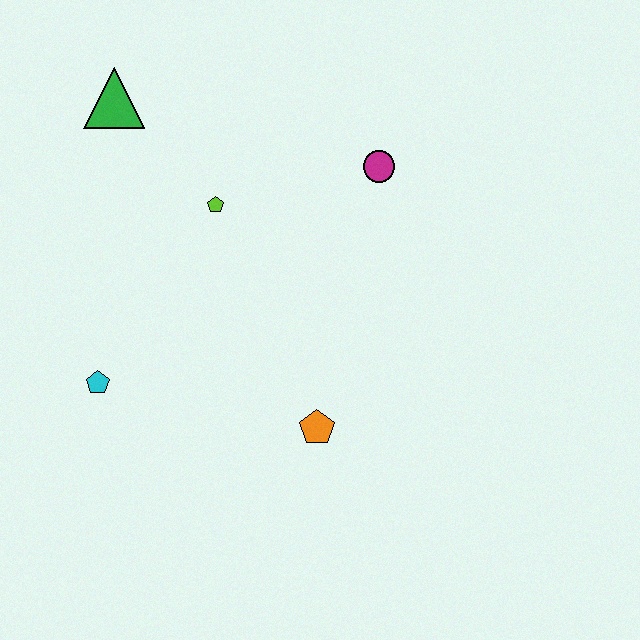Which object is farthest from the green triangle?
The orange pentagon is farthest from the green triangle.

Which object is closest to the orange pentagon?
The cyan pentagon is closest to the orange pentagon.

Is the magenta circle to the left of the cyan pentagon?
No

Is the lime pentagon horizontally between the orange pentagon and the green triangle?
Yes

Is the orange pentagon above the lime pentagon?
No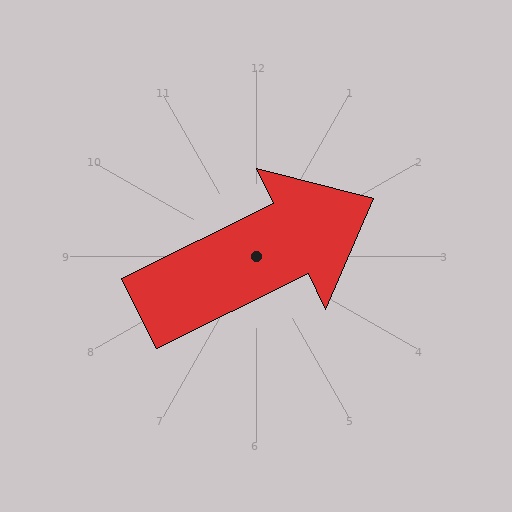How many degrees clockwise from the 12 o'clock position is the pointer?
Approximately 64 degrees.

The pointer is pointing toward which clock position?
Roughly 2 o'clock.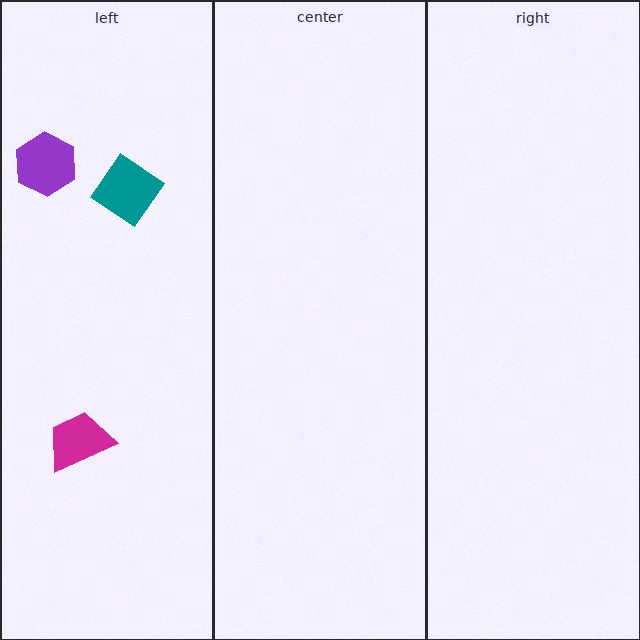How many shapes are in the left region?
3.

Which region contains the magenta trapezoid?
The left region.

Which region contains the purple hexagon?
The left region.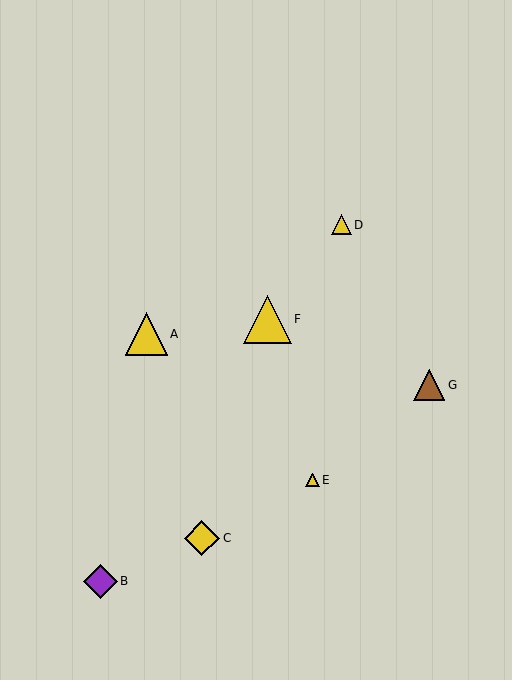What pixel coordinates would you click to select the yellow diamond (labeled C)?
Click at (202, 538) to select the yellow diamond C.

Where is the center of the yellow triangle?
The center of the yellow triangle is at (313, 480).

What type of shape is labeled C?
Shape C is a yellow diamond.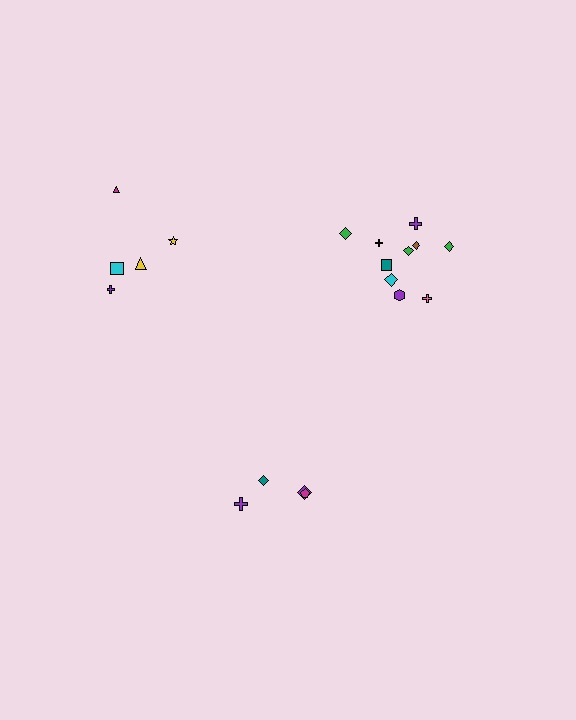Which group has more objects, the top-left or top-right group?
The top-right group.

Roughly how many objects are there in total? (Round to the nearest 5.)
Roughly 20 objects in total.